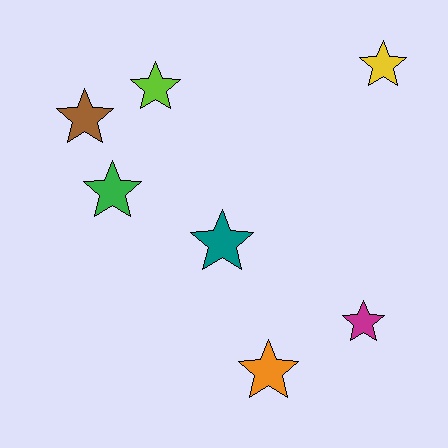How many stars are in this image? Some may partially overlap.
There are 7 stars.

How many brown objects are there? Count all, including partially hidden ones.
There is 1 brown object.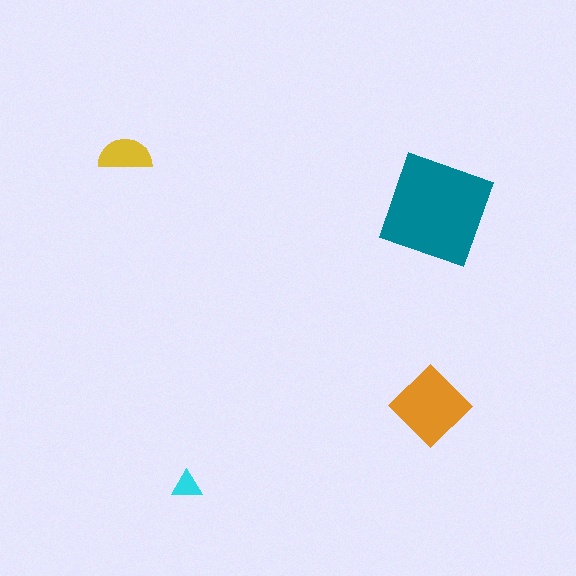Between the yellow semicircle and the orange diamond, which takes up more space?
The orange diamond.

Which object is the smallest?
The cyan triangle.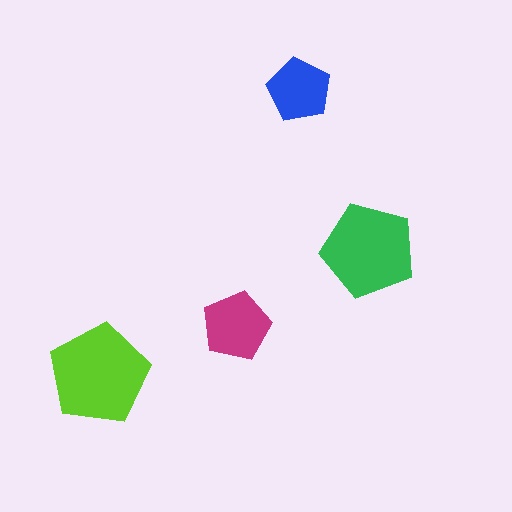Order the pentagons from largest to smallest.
the lime one, the green one, the magenta one, the blue one.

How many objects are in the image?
There are 4 objects in the image.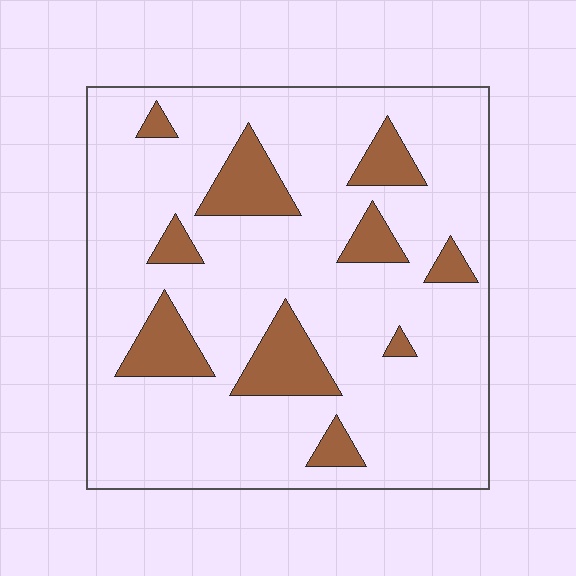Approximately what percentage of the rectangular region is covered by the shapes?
Approximately 15%.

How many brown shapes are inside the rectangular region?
10.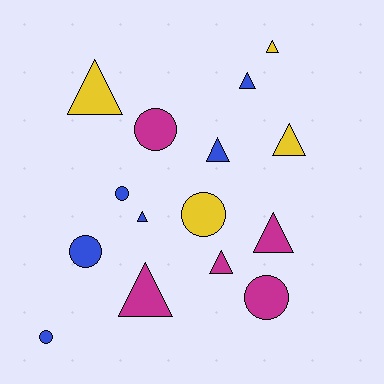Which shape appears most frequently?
Triangle, with 9 objects.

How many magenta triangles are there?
There are 3 magenta triangles.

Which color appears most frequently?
Blue, with 6 objects.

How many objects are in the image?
There are 15 objects.